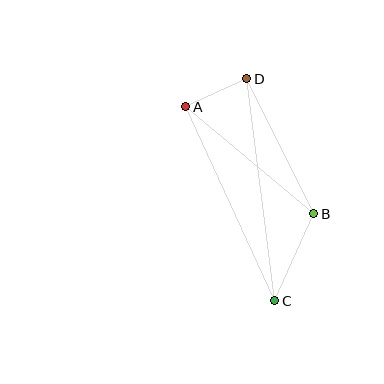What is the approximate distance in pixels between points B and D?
The distance between B and D is approximately 151 pixels.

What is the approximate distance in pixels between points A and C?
The distance between A and C is approximately 213 pixels.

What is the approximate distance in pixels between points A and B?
The distance between A and B is approximately 167 pixels.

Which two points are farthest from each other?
Points C and D are farthest from each other.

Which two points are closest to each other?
Points A and D are closest to each other.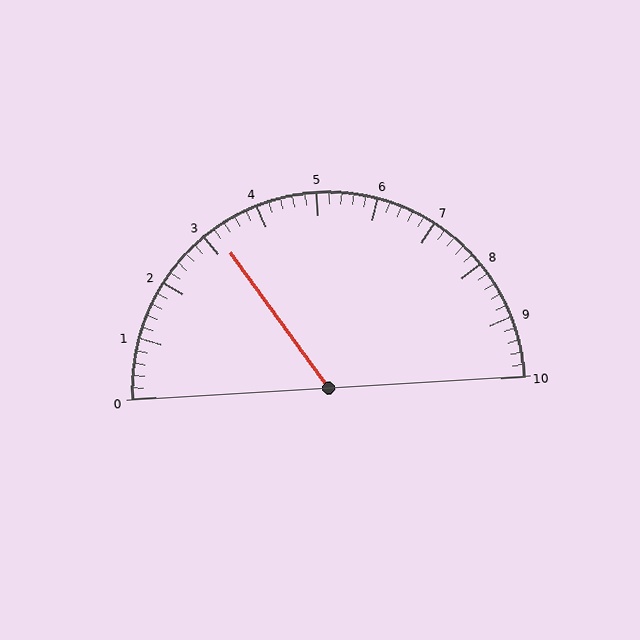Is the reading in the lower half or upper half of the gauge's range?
The reading is in the lower half of the range (0 to 10).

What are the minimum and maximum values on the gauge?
The gauge ranges from 0 to 10.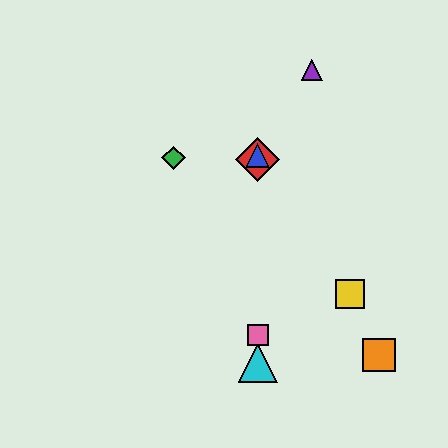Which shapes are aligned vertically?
The red diamond, the blue triangle, the cyan triangle, the pink square are aligned vertically.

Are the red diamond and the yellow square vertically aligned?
No, the red diamond is at x≈258 and the yellow square is at x≈350.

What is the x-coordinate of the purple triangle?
The purple triangle is at x≈312.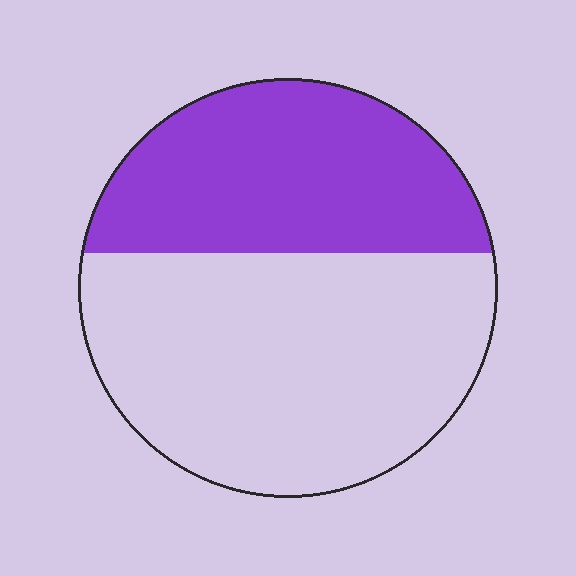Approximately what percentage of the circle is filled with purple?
Approximately 40%.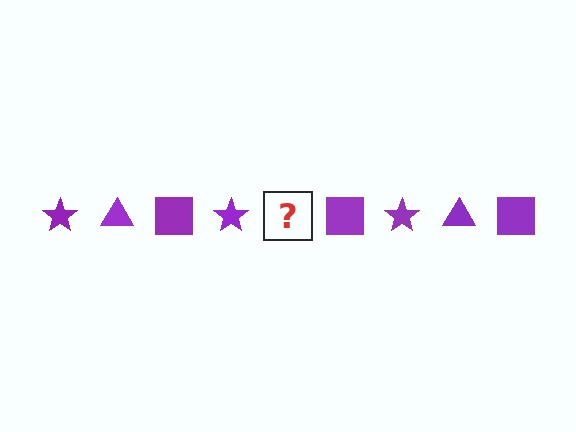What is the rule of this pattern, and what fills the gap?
The rule is that the pattern cycles through star, triangle, square shapes in purple. The gap should be filled with a purple triangle.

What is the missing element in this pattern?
The missing element is a purple triangle.